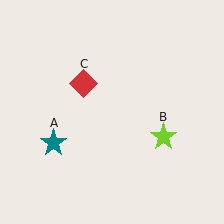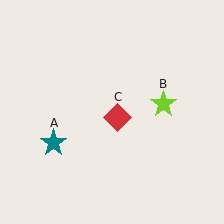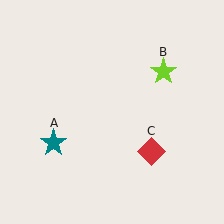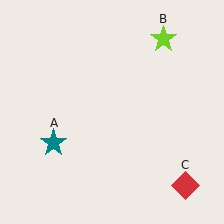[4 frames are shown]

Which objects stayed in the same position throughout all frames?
Teal star (object A) remained stationary.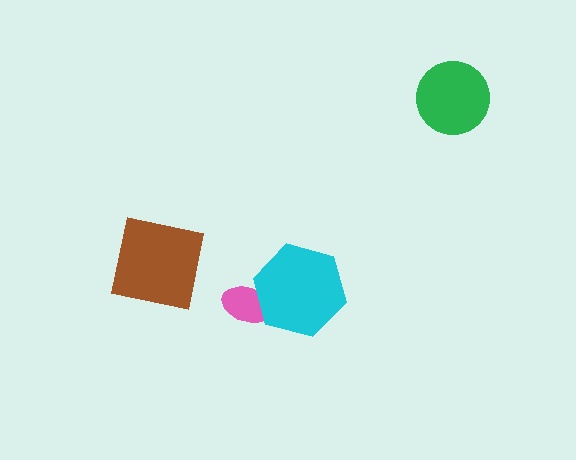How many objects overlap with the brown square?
0 objects overlap with the brown square.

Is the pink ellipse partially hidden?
Yes, it is partially covered by another shape.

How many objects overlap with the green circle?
0 objects overlap with the green circle.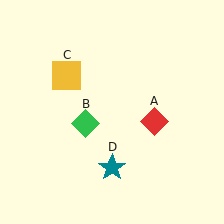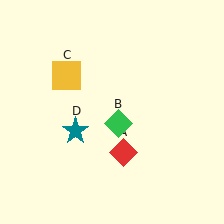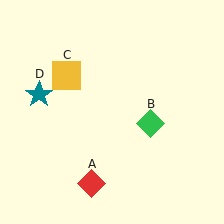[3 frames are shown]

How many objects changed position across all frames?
3 objects changed position: red diamond (object A), green diamond (object B), teal star (object D).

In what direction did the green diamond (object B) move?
The green diamond (object B) moved right.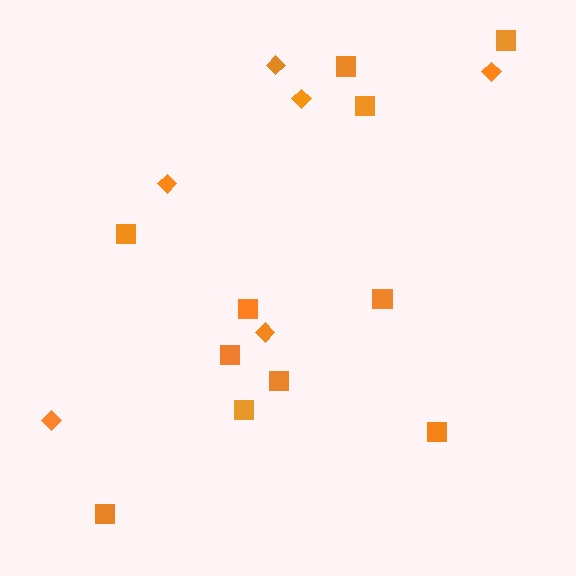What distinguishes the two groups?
There are 2 groups: one group of squares (11) and one group of diamonds (6).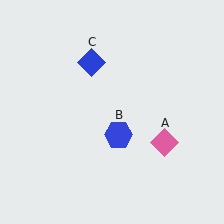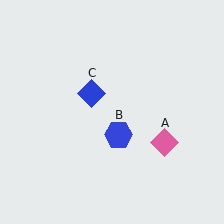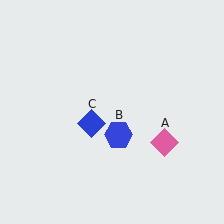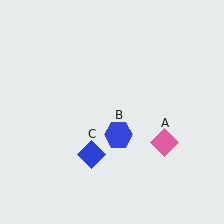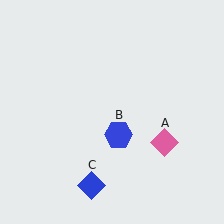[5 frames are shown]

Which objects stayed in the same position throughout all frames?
Pink diamond (object A) and blue hexagon (object B) remained stationary.